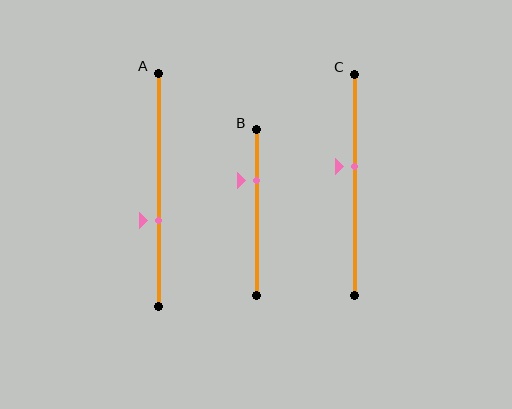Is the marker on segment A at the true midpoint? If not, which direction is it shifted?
No, the marker on segment A is shifted downward by about 13% of the segment length.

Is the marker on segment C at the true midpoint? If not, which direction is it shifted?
No, the marker on segment C is shifted upward by about 8% of the segment length.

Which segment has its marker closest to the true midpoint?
Segment C has its marker closest to the true midpoint.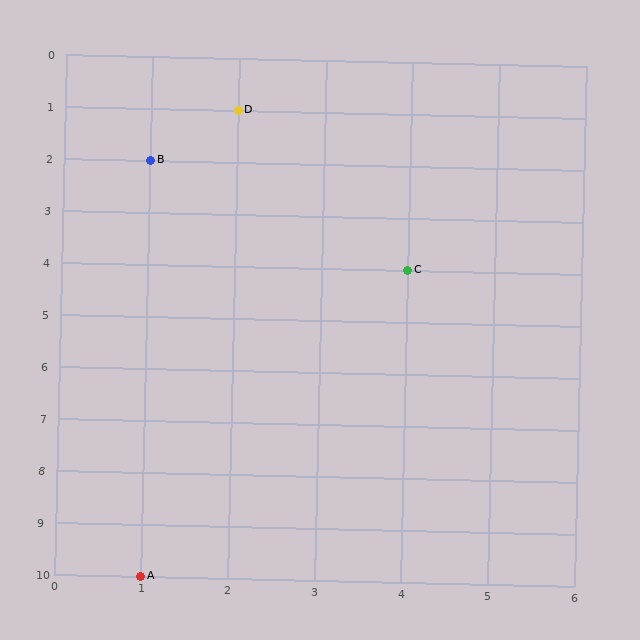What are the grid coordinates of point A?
Point A is at grid coordinates (1, 10).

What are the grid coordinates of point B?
Point B is at grid coordinates (1, 2).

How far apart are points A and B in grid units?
Points A and B are 8 rows apart.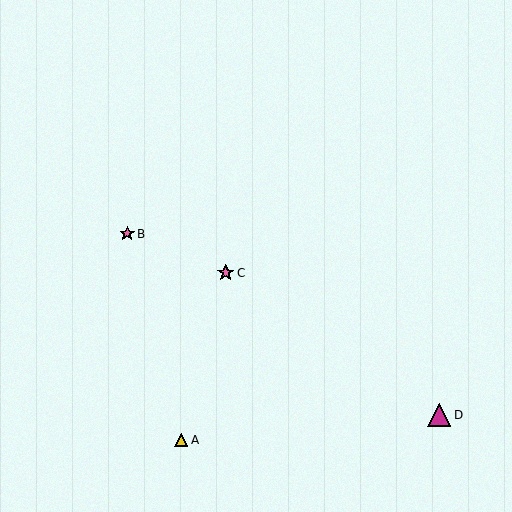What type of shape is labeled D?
Shape D is a magenta triangle.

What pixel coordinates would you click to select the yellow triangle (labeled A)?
Click at (181, 440) to select the yellow triangle A.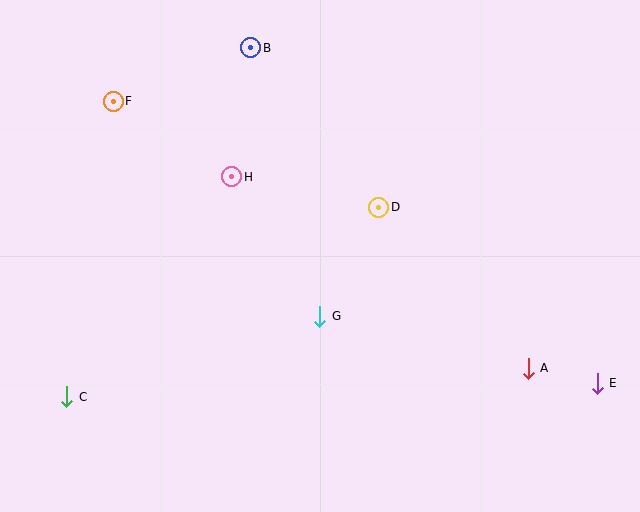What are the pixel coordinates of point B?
Point B is at (251, 48).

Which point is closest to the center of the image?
Point G at (320, 316) is closest to the center.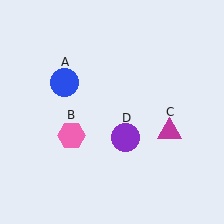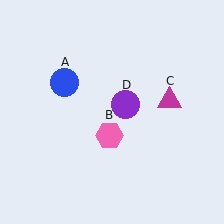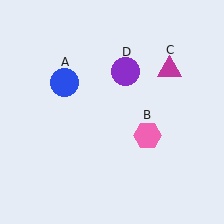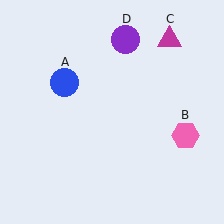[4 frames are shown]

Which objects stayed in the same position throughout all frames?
Blue circle (object A) remained stationary.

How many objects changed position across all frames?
3 objects changed position: pink hexagon (object B), magenta triangle (object C), purple circle (object D).